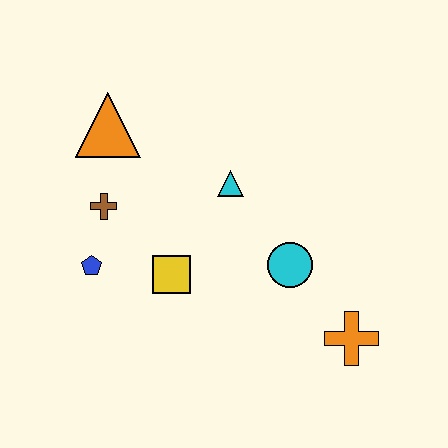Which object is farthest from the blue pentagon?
The orange cross is farthest from the blue pentagon.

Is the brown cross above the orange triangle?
No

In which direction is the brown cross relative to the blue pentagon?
The brown cross is above the blue pentagon.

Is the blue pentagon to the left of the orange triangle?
Yes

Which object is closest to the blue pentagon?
The brown cross is closest to the blue pentagon.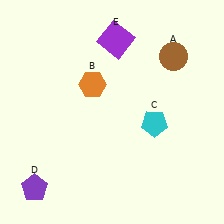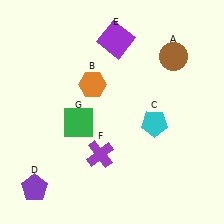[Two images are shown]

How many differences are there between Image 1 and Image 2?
There are 2 differences between the two images.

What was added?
A purple cross (F), a green square (G) were added in Image 2.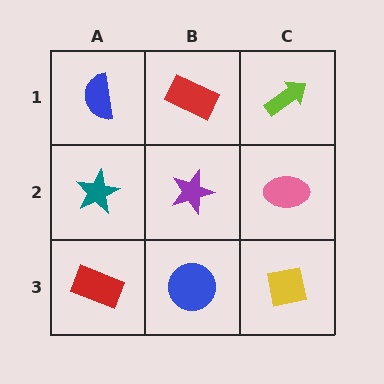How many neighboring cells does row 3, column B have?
3.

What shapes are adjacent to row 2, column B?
A red rectangle (row 1, column B), a blue circle (row 3, column B), a teal star (row 2, column A), a pink ellipse (row 2, column C).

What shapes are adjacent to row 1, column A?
A teal star (row 2, column A), a red rectangle (row 1, column B).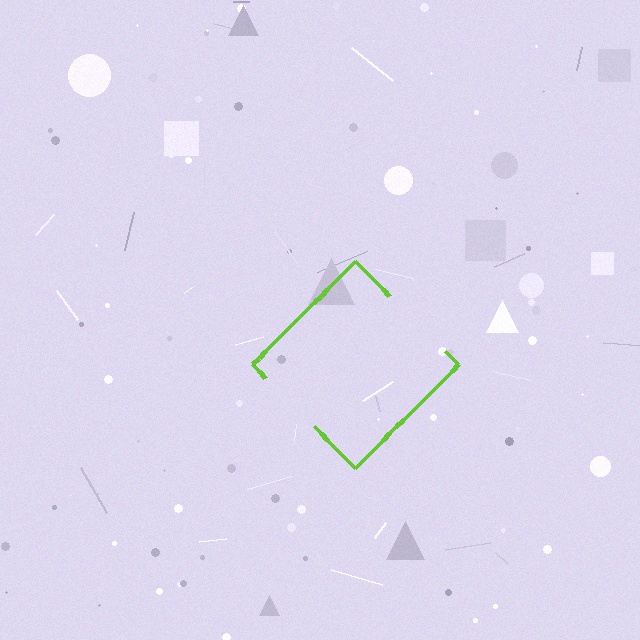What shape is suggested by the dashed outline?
The dashed outline suggests a diamond.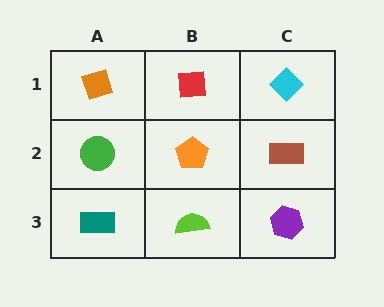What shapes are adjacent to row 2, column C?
A cyan diamond (row 1, column C), a purple hexagon (row 3, column C), an orange pentagon (row 2, column B).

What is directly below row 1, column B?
An orange pentagon.